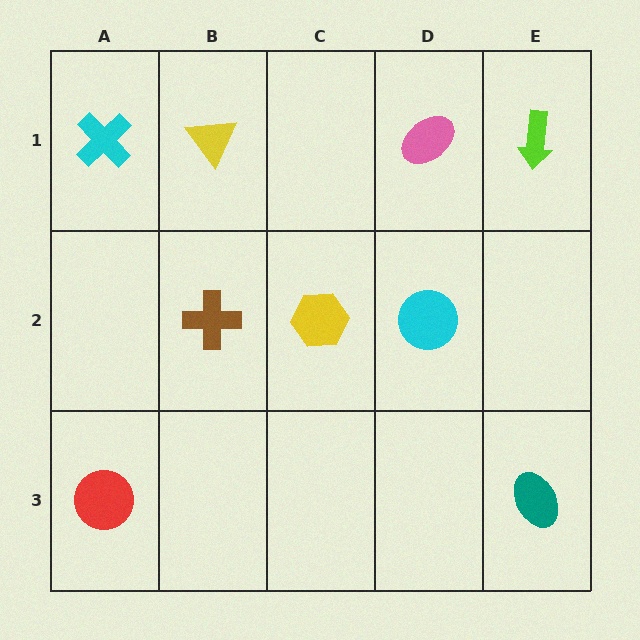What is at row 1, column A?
A cyan cross.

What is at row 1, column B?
A yellow triangle.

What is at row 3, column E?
A teal ellipse.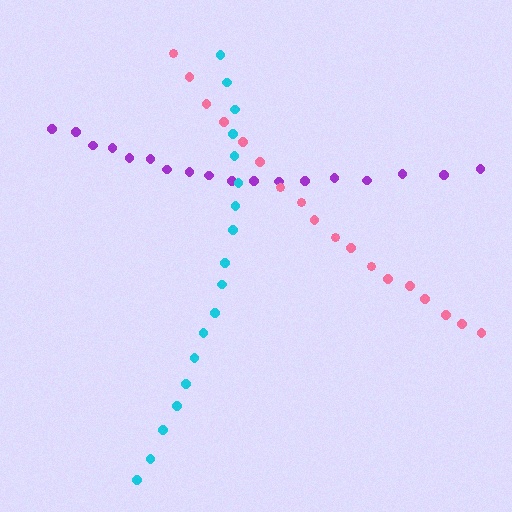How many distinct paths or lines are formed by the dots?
There are 3 distinct paths.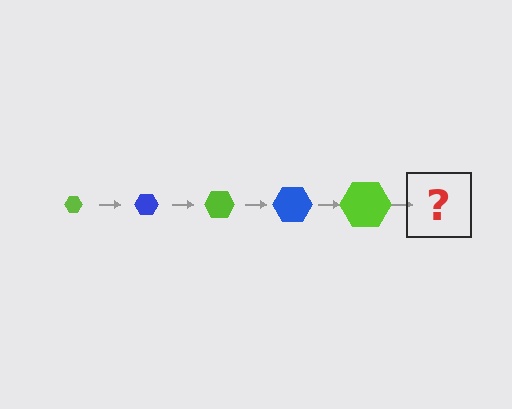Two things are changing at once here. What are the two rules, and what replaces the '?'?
The two rules are that the hexagon grows larger each step and the color cycles through lime and blue. The '?' should be a blue hexagon, larger than the previous one.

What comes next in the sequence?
The next element should be a blue hexagon, larger than the previous one.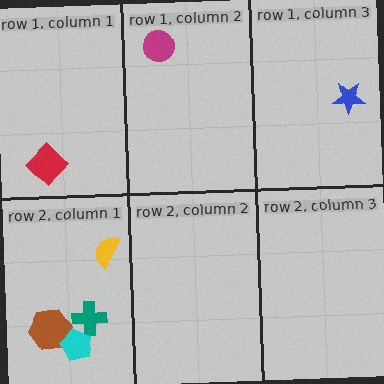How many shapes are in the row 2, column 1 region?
4.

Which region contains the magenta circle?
The row 1, column 2 region.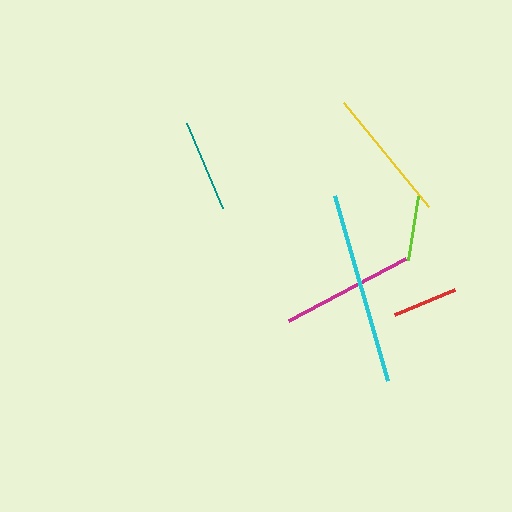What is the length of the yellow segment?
The yellow segment is approximately 134 pixels long.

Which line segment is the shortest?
The lime line is the shortest at approximately 64 pixels.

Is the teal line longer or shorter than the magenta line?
The magenta line is longer than the teal line.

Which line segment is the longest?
The cyan line is the longest at approximately 192 pixels.